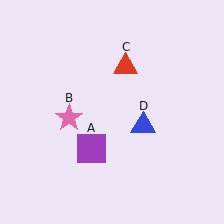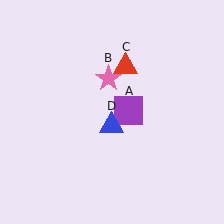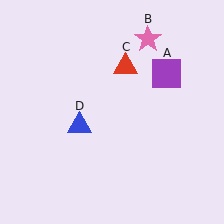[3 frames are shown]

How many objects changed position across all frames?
3 objects changed position: purple square (object A), pink star (object B), blue triangle (object D).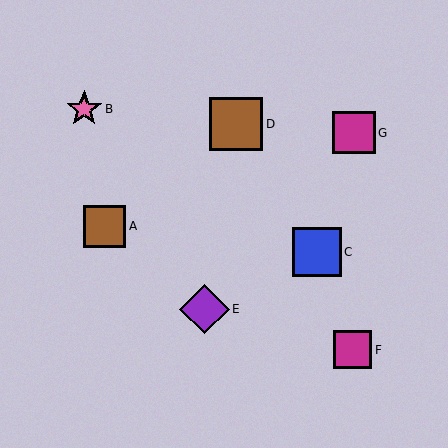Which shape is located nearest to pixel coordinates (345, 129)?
The magenta square (labeled G) at (354, 133) is nearest to that location.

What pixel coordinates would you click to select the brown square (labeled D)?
Click at (236, 124) to select the brown square D.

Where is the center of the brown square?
The center of the brown square is at (105, 226).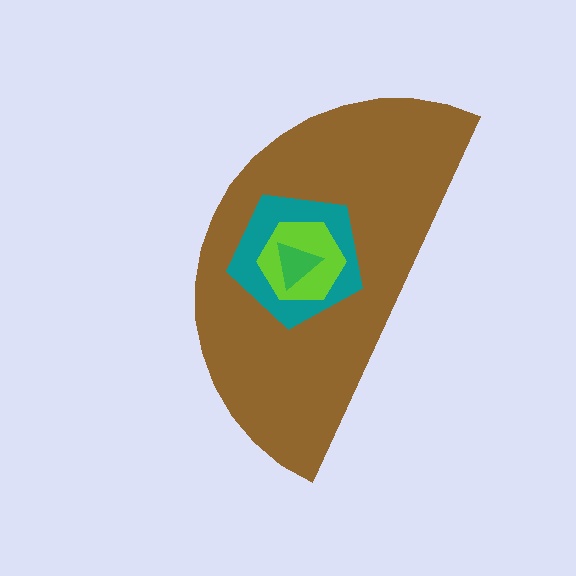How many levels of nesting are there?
4.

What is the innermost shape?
The green triangle.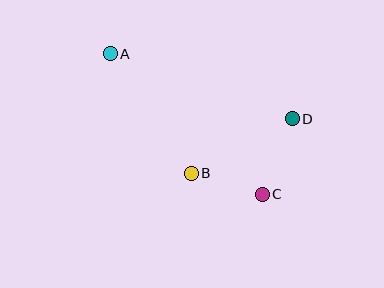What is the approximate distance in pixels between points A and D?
The distance between A and D is approximately 193 pixels.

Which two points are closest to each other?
Points B and C are closest to each other.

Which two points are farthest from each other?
Points A and C are farthest from each other.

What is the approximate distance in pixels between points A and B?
The distance between A and B is approximately 144 pixels.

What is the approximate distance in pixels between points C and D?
The distance between C and D is approximately 81 pixels.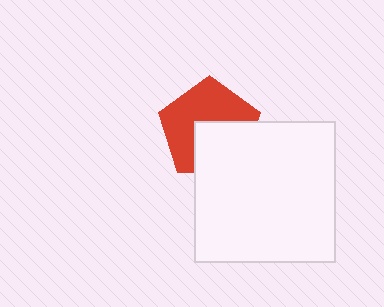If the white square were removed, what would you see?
You would see the complete red pentagon.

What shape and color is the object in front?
The object in front is a white square.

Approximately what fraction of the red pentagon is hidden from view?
Roughly 41% of the red pentagon is hidden behind the white square.